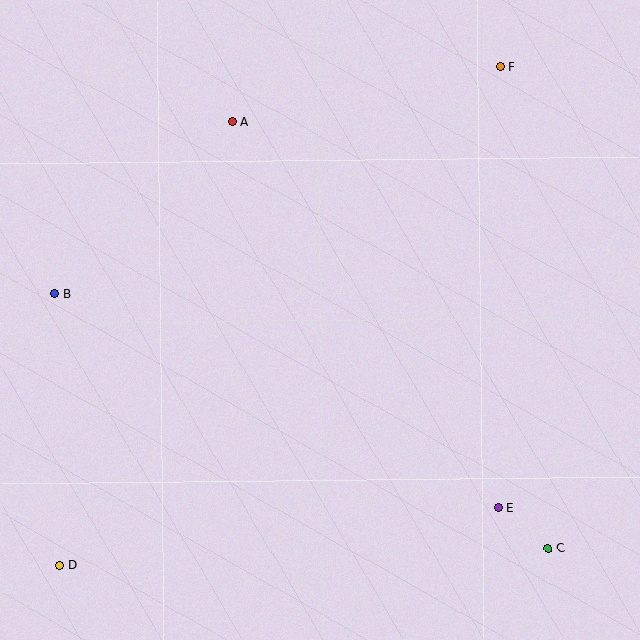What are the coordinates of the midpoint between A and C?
The midpoint between A and C is at (390, 335).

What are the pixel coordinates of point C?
Point C is at (548, 549).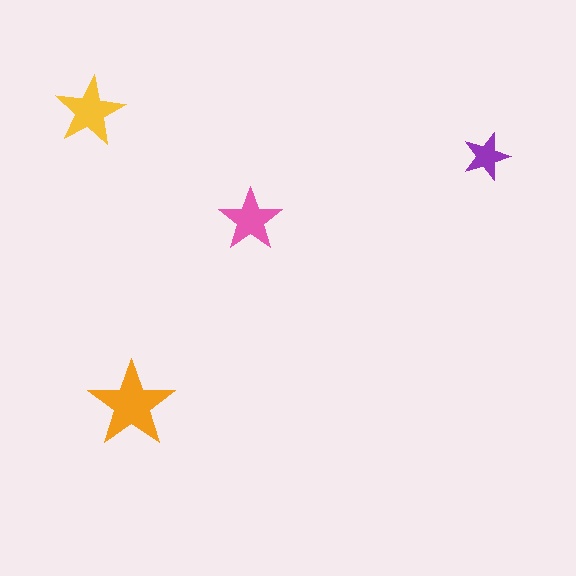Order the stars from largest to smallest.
the orange one, the yellow one, the pink one, the purple one.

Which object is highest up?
The yellow star is topmost.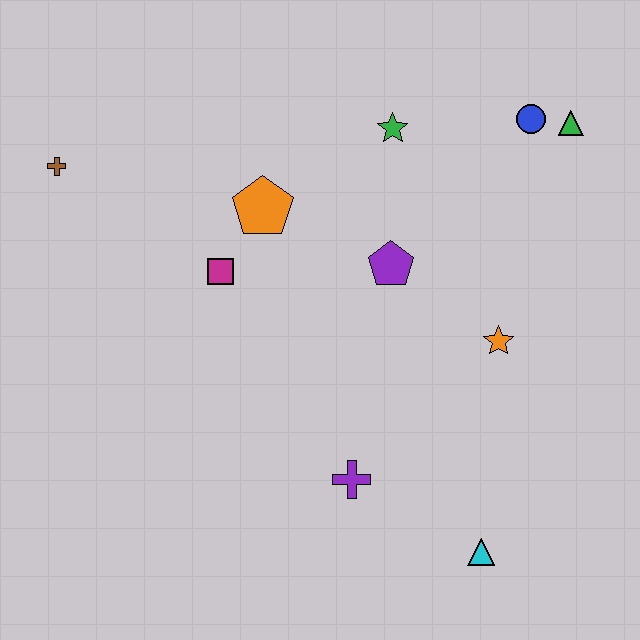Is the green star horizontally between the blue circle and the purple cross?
Yes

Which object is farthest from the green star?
The cyan triangle is farthest from the green star.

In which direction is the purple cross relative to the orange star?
The purple cross is to the left of the orange star.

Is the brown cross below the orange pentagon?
No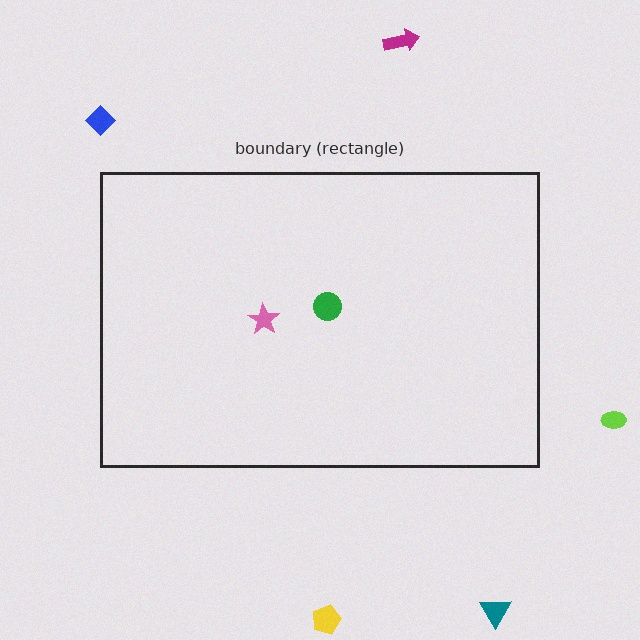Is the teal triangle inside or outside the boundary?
Outside.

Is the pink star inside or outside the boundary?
Inside.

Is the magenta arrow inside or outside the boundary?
Outside.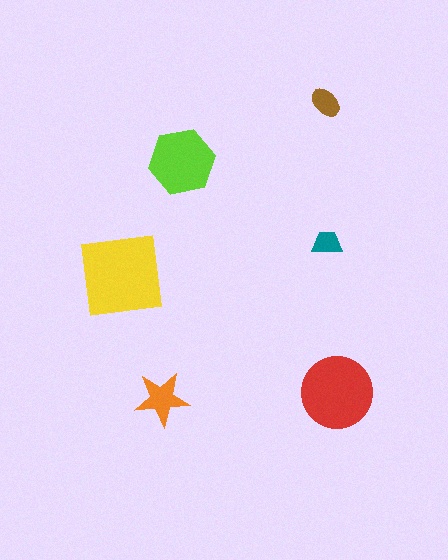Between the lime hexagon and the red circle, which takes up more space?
The red circle.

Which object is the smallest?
The teal trapezoid.